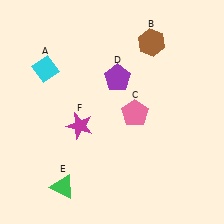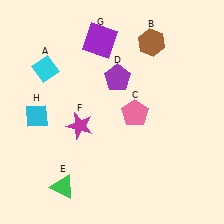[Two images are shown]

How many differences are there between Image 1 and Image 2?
There are 2 differences between the two images.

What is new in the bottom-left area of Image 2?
A cyan diamond (H) was added in the bottom-left area of Image 2.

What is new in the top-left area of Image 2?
A purple square (G) was added in the top-left area of Image 2.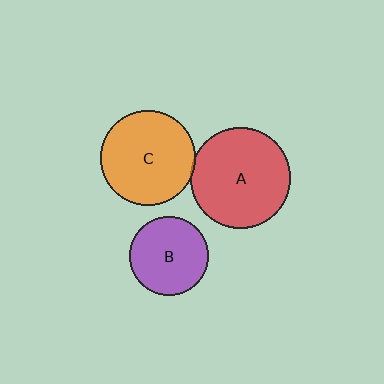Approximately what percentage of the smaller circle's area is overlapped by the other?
Approximately 5%.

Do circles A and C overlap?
Yes.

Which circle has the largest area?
Circle A (red).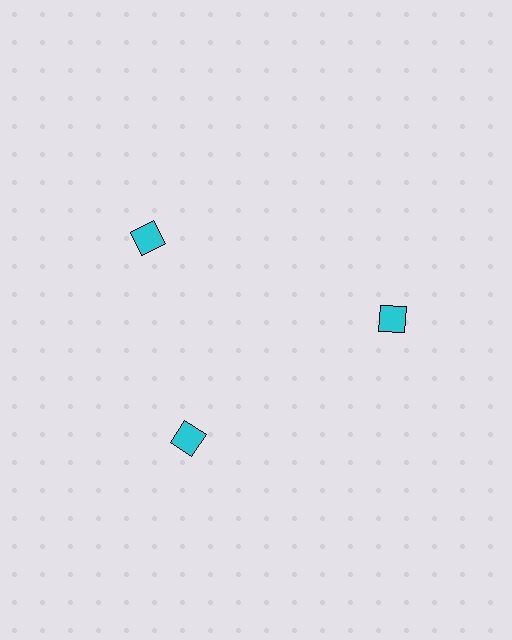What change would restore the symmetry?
The symmetry would be restored by rotating it back into even spacing with its neighbors so that all 3 squares sit at equal angles and equal distance from the center.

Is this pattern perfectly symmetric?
No. The 3 cyan squares are arranged in a ring, but one element near the 11 o'clock position is rotated out of alignment along the ring, breaking the 3-fold rotational symmetry.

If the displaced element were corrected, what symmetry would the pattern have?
It would have 3-fold rotational symmetry — the pattern would map onto itself every 120 degrees.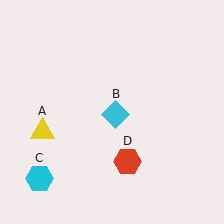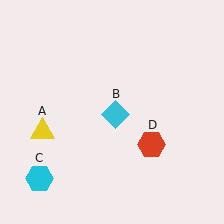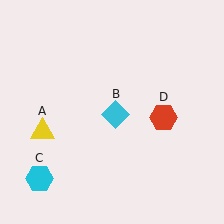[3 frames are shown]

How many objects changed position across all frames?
1 object changed position: red hexagon (object D).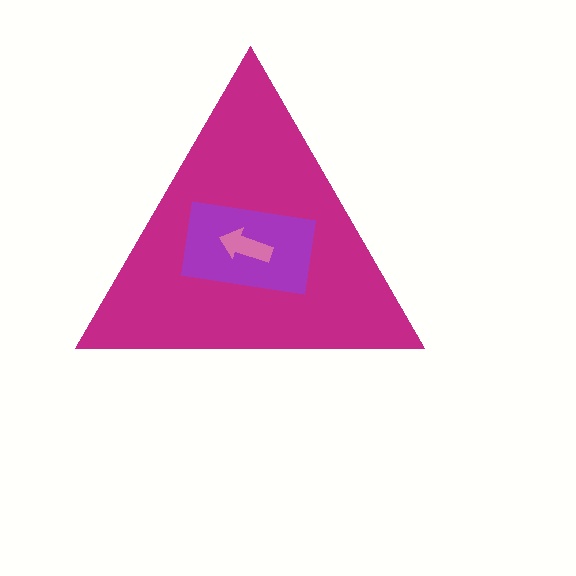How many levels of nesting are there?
3.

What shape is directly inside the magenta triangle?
The purple rectangle.